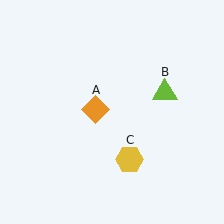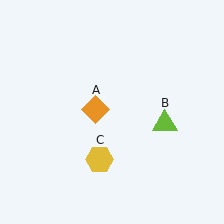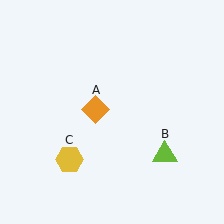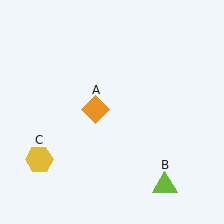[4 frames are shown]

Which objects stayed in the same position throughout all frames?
Orange diamond (object A) remained stationary.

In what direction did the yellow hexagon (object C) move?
The yellow hexagon (object C) moved left.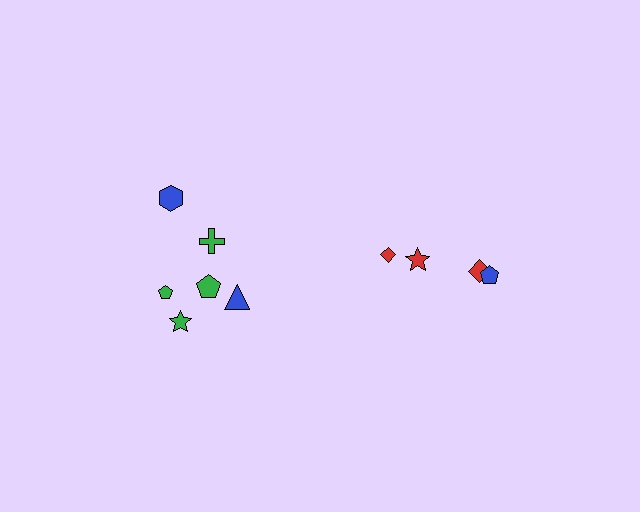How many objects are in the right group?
There are 4 objects.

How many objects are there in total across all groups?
There are 10 objects.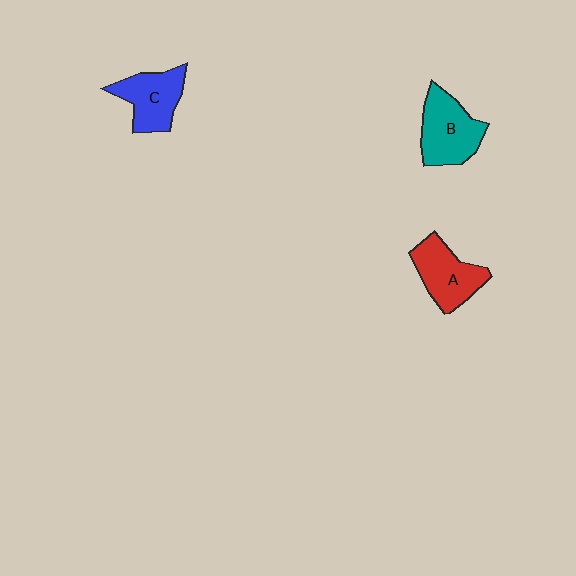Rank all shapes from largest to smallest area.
From largest to smallest: B (teal), A (red), C (blue).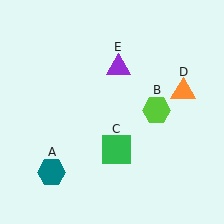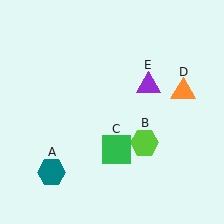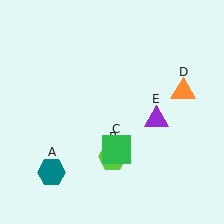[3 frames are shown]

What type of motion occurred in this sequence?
The lime hexagon (object B), purple triangle (object E) rotated clockwise around the center of the scene.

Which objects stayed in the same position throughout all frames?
Teal hexagon (object A) and green square (object C) and orange triangle (object D) remained stationary.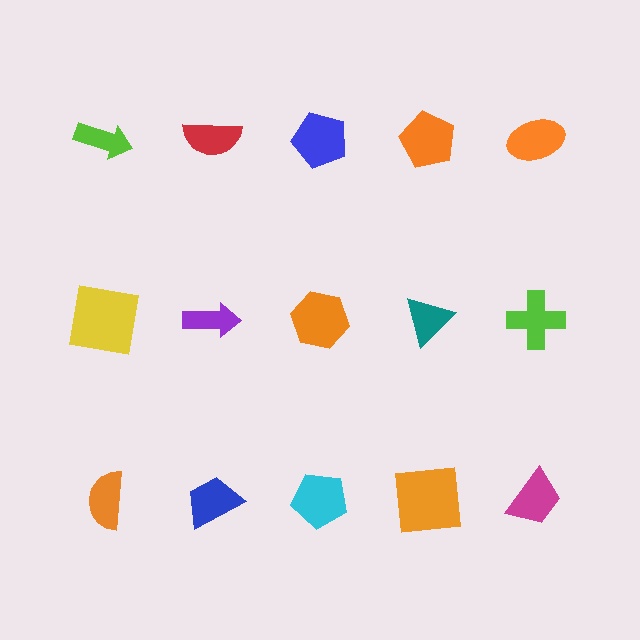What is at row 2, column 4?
A teal triangle.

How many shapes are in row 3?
5 shapes.